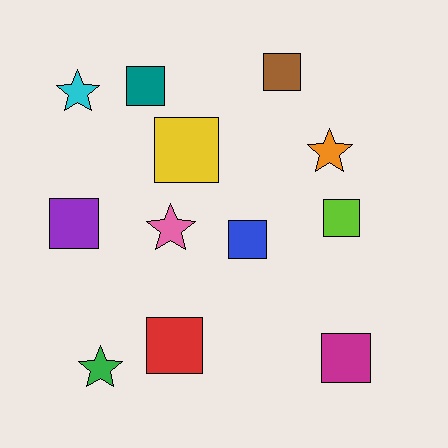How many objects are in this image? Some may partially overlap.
There are 12 objects.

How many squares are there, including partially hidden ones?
There are 8 squares.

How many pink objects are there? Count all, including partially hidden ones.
There is 1 pink object.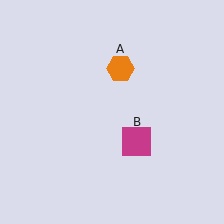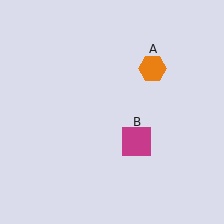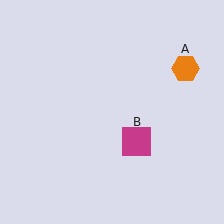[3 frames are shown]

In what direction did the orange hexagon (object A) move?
The orange hexagon (object A) moved right.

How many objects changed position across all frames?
1 object changed position: orange hexagon (object A).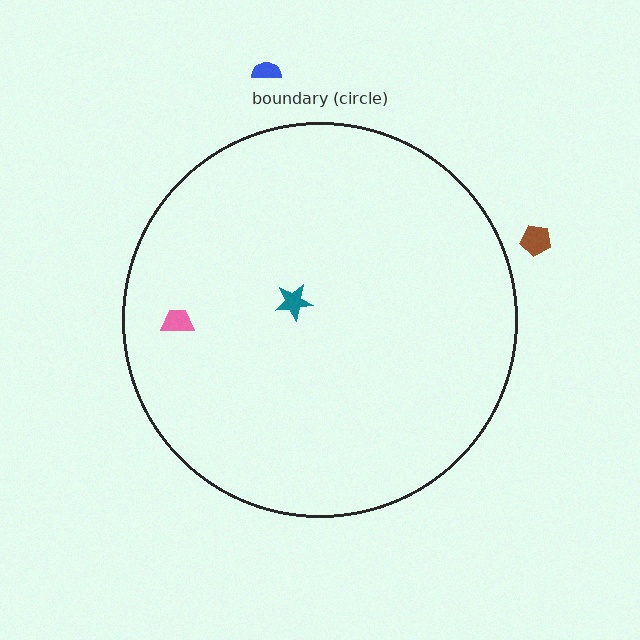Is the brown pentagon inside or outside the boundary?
Outside.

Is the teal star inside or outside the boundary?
Inside.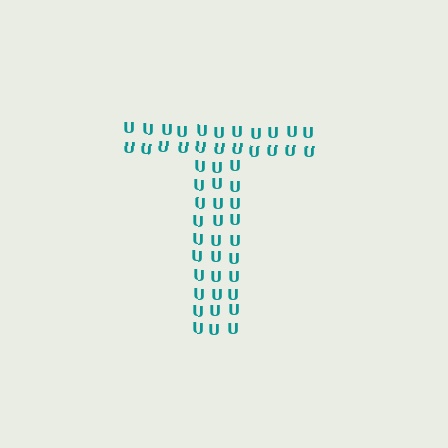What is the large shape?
The large shape is the letter T.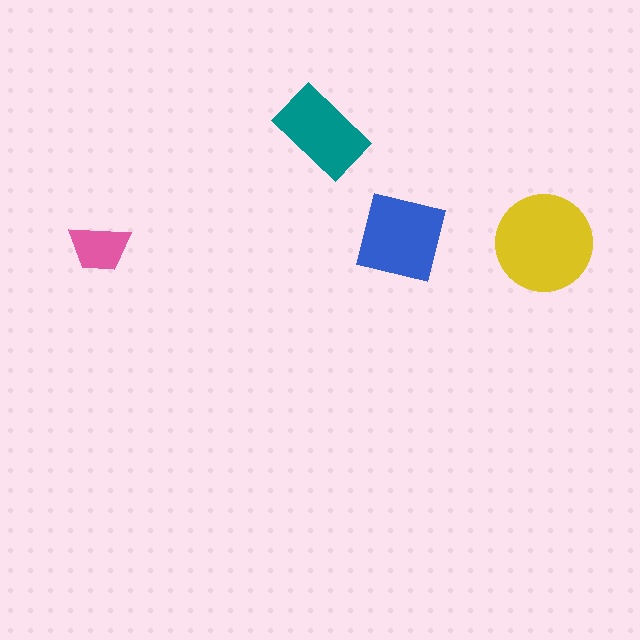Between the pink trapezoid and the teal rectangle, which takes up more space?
The teal rectangle.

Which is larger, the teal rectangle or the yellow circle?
The yellow circle.